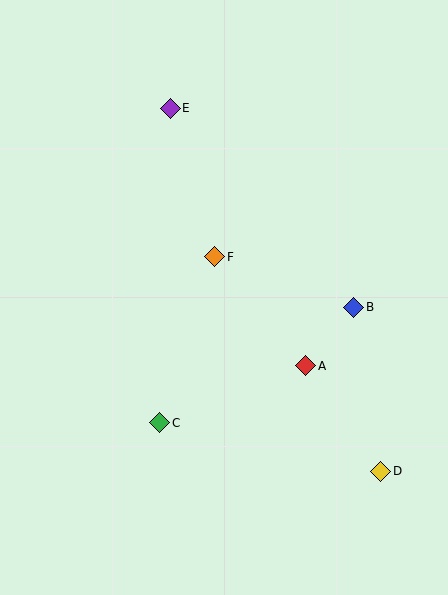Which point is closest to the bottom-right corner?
Point D is closest to the bottom-right corner.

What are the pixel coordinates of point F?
Point F is at (215, 257).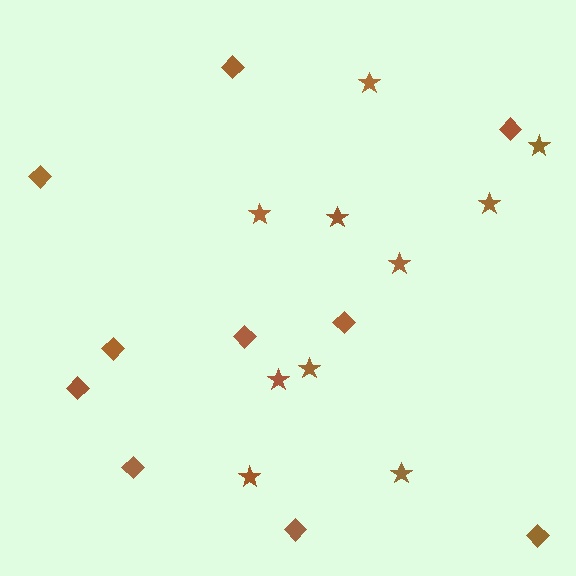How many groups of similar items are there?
There are 2 groups: one group of stars (10) and one group of diamonds (10).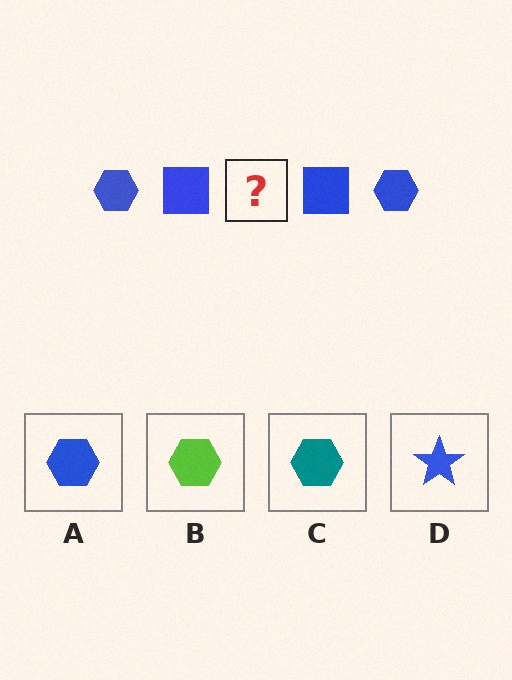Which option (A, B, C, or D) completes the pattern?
A.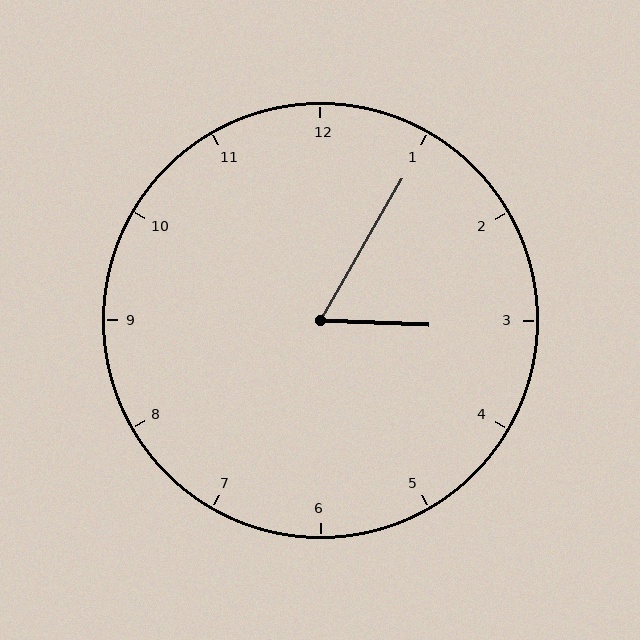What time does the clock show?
3:05.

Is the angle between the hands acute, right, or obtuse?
It is acute.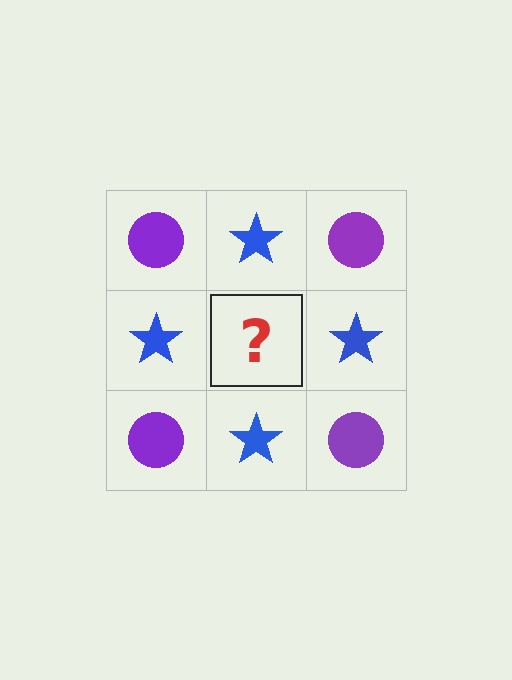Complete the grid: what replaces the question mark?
The question mark should be replaced with a purple circle.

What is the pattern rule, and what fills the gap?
The rule is that it alternates purple circle and blue star in a checkerboard pattern. The gap should be filled with a purple circle.